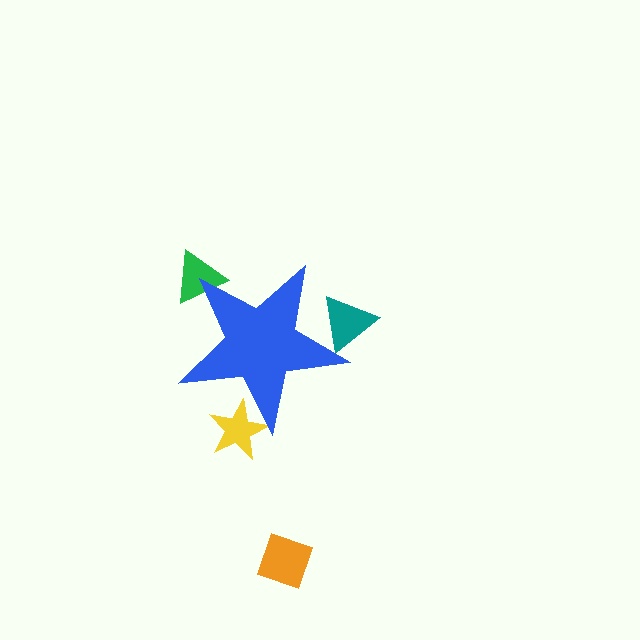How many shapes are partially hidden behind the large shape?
3 shapes are partially hidden.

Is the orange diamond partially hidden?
No, the orange diamond is fully visible.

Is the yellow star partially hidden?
Yes, the yellow star is partially hidden behind the blue star.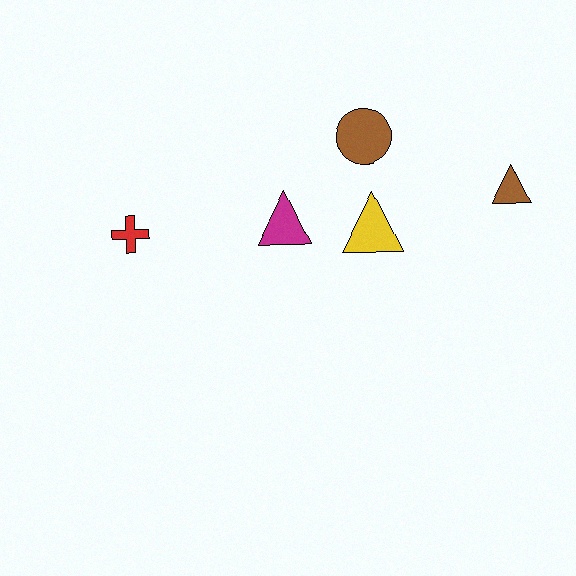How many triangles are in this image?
There are 3 triangles.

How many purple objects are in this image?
There are no purple objects.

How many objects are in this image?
There are 5 objects.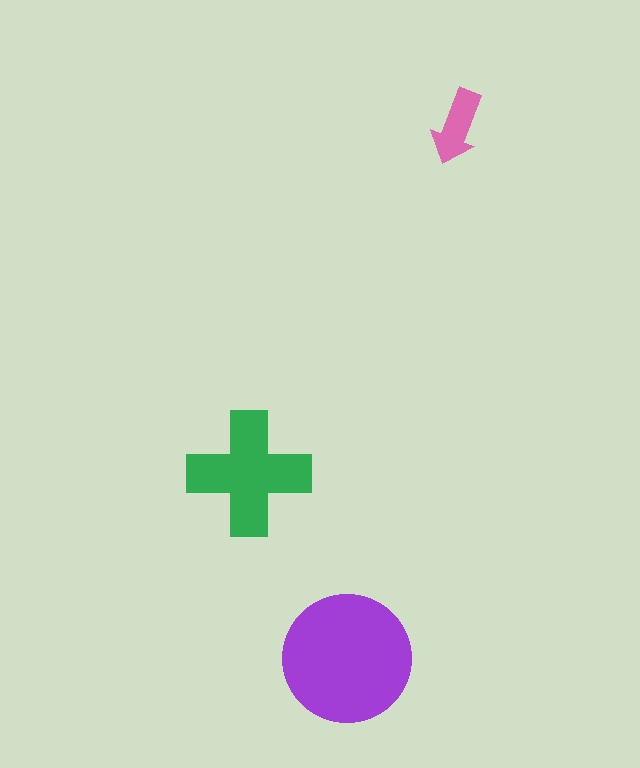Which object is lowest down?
The purple circle is bottommost.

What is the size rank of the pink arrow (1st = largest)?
3rd.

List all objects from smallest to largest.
The pink arrow, the green cross, the purple circle.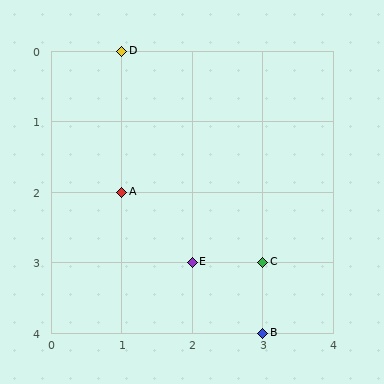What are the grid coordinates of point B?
Point B is at grid coordinates (3, 4).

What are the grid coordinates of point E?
Point E is at grid coordinates (2, 3).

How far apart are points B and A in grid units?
Points B and A are 2 columns and 2 rows apart (about 2.8 grid units diagonally).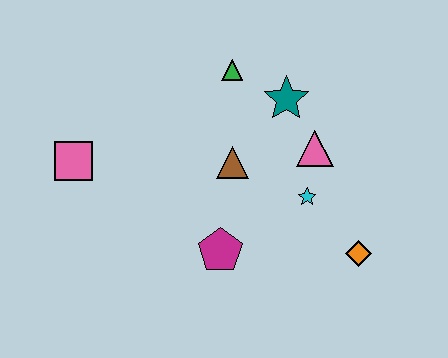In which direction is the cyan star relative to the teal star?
The cyan star is below the teal star.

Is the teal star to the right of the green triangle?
Yes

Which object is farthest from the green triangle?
The orange diamond is farthest from the green triangle.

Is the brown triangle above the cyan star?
Yes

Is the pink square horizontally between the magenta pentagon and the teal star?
No